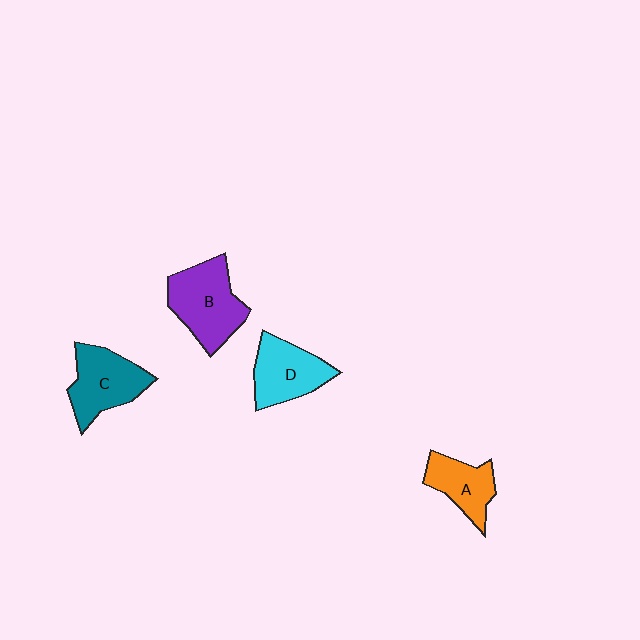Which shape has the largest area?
Shape B (purple).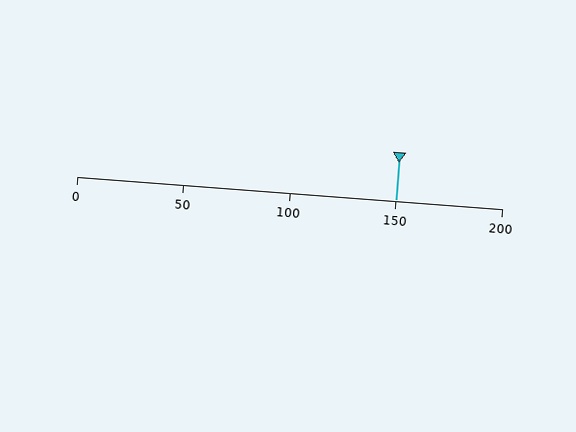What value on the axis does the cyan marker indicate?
The marker indicates approximately 150.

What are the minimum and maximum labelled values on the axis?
The axis runs from 0 to 200.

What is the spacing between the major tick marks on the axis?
The major ticks are spaced 50 apart.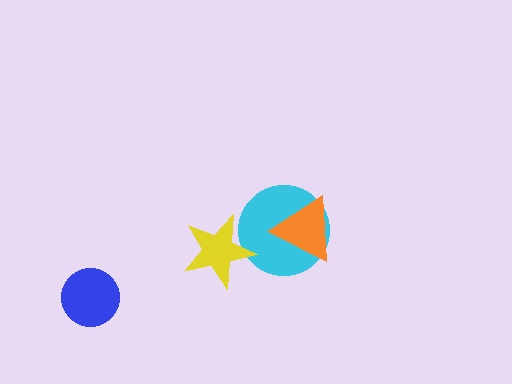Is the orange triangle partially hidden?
No, no other shape covers it.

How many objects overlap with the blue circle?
0 objects overlap with the blue circle.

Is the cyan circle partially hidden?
Yes, it is partially covered by another shape.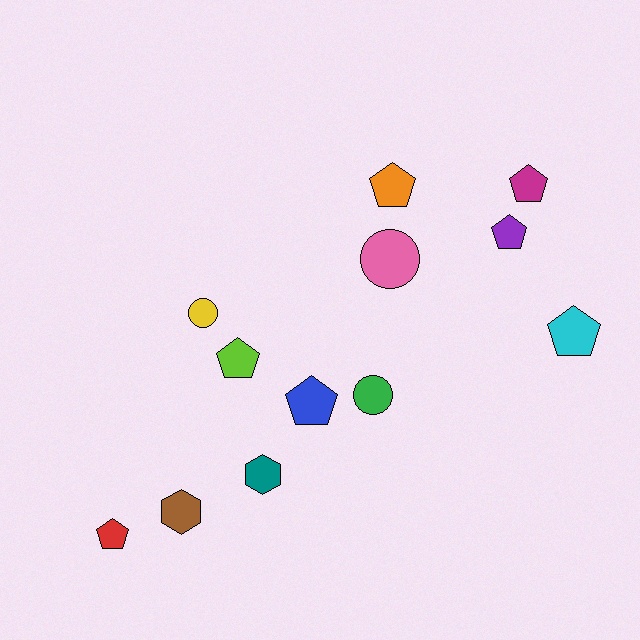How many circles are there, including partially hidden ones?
There are 3 circles.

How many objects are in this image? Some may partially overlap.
There are 12 objects.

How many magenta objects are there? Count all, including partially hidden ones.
There is 1 magenta object.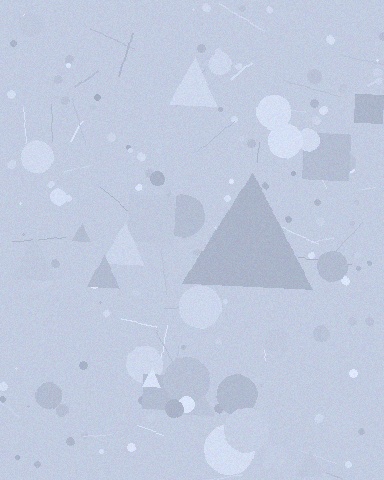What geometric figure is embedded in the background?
A triangle is embedded in the background.